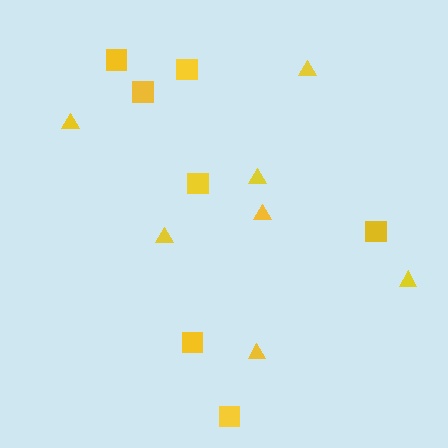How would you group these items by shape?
There are 2 groups: one group of triangles (7) and one group of squares (7).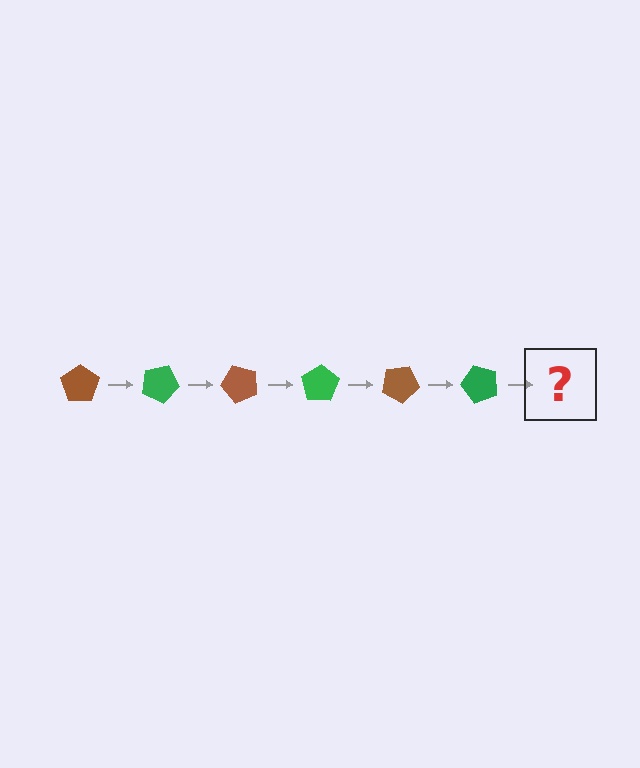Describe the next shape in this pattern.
It should be a brown pentagon, rotated 150 degrees from the start.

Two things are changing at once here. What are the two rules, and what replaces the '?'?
The two rules are that it rotates 25 degrees each step and the color cycles through brown and green. The '?' should be a brown pentagon, rotated 150 degrees from the start.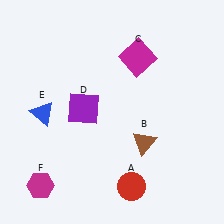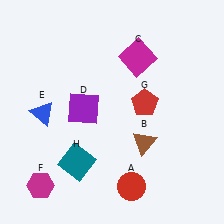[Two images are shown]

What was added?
A red pentagon (G), a teal square (H) were added in Image 2.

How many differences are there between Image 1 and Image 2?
There are 2 differences between the two images.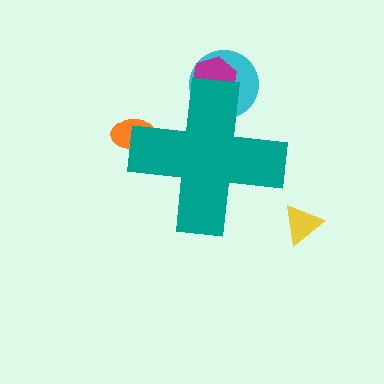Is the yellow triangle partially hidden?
No, the yellow triangle is fully visible.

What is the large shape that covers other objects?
A teal cross.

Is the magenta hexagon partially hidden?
Yes, the magenta hexagon is partially hidden behind the teal cross.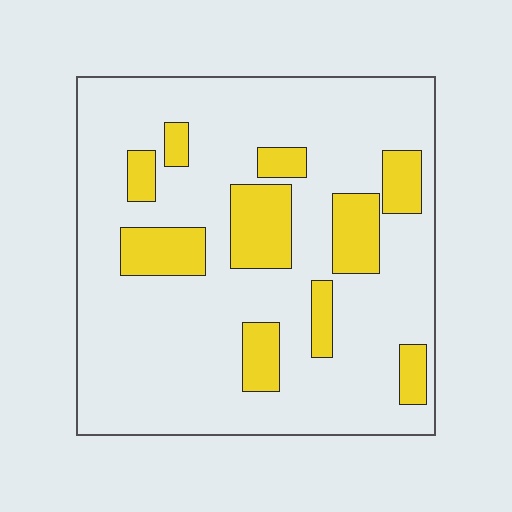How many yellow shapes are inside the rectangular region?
10.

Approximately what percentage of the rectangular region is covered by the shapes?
Approximately 20%.